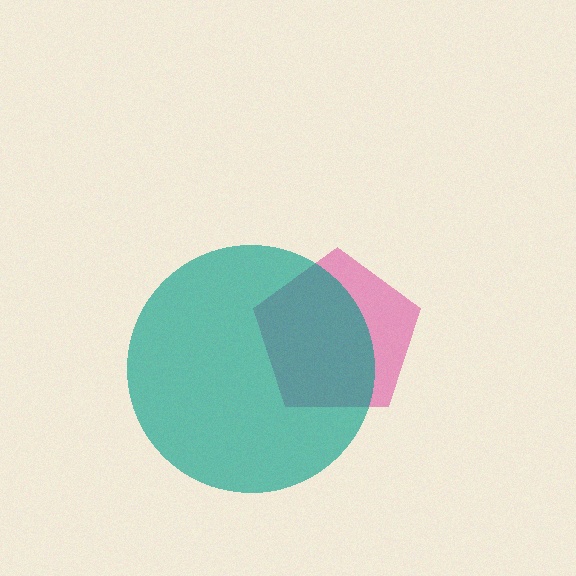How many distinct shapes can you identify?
There are 2 distinct shapes: a pink pentagon, a teal circle.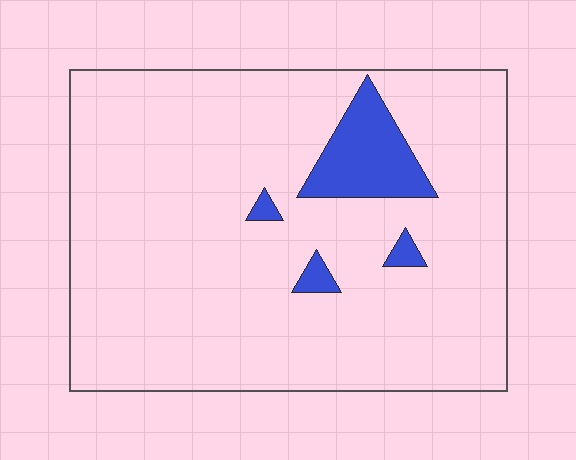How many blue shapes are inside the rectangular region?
4.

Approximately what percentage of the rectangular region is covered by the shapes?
Approximately 10%.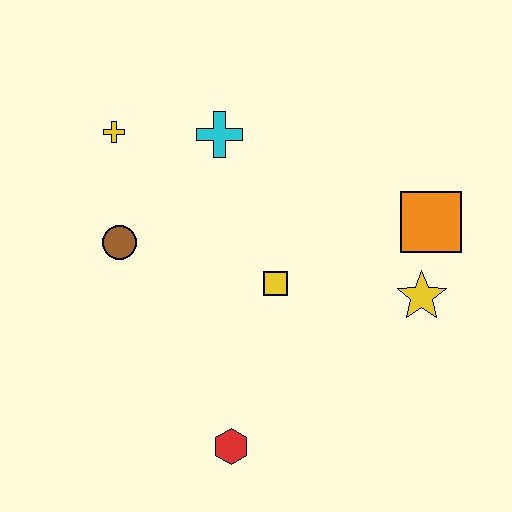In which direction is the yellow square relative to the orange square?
The yellow square is to the left of the orange square.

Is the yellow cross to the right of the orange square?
No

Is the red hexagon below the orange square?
Yes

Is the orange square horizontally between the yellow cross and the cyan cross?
No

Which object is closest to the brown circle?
The yellow cross is closest to the brown circle.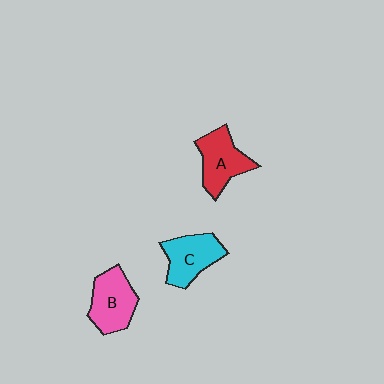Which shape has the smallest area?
Shape C (cyan).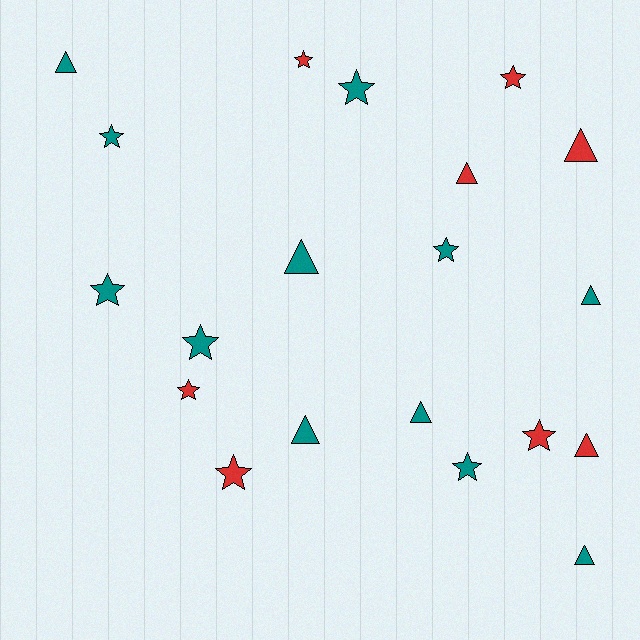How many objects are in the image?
There are 20 objects.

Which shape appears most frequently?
Star, with 11 objects.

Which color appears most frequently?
Teal, with 12 objects.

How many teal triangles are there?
There are 6 teal triangles.